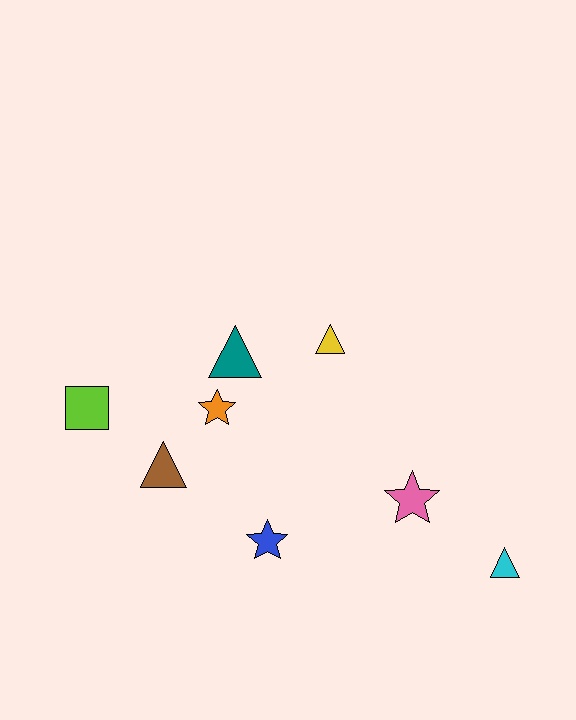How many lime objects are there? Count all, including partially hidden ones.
There is 1 lime object.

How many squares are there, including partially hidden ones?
There is 1 square.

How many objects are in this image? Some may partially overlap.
There are 8 objects.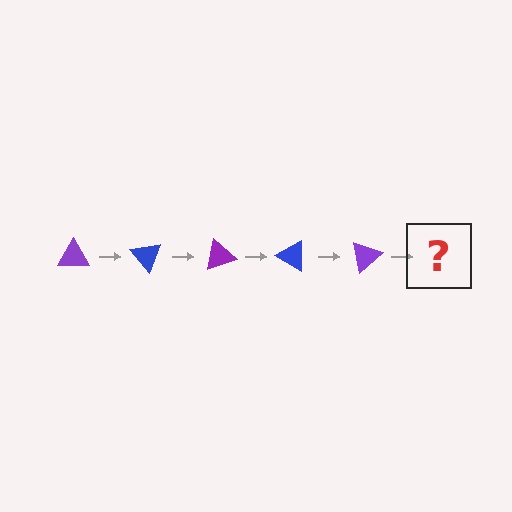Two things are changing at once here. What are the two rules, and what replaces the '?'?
The two rules are that it rotates 50 degrees each step and the color cycles through purple and blue. The '?' should be a blue triangle, rotated 250 degrees from the start.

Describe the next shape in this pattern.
It should be a blue triangle, rotated 250 degrees from the start.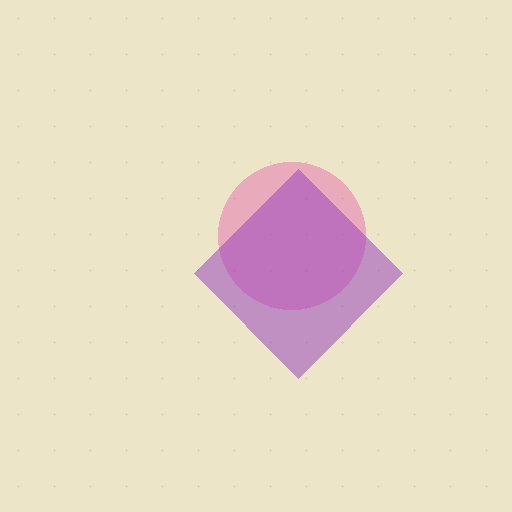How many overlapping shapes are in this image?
There are 2 overlapping shapes in the image.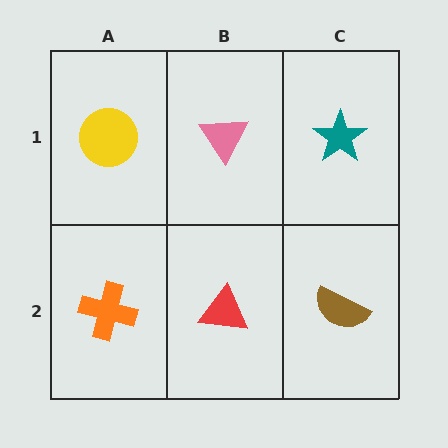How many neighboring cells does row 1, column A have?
2.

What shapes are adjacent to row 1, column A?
An orange cross (row 2, column A), a pink triangle (row 1, column B).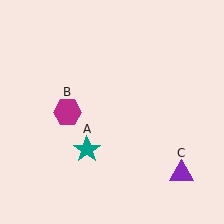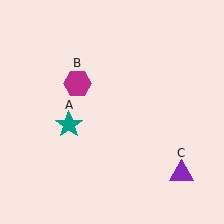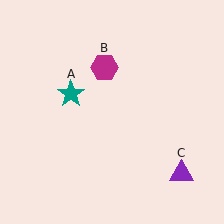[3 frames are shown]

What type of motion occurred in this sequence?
The teal star (object A), magenta hexagon (object B) rotated clockwise around the center of the scene.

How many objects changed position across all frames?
2 objects changed position: teal star (object A), magenta hexagon (object B).